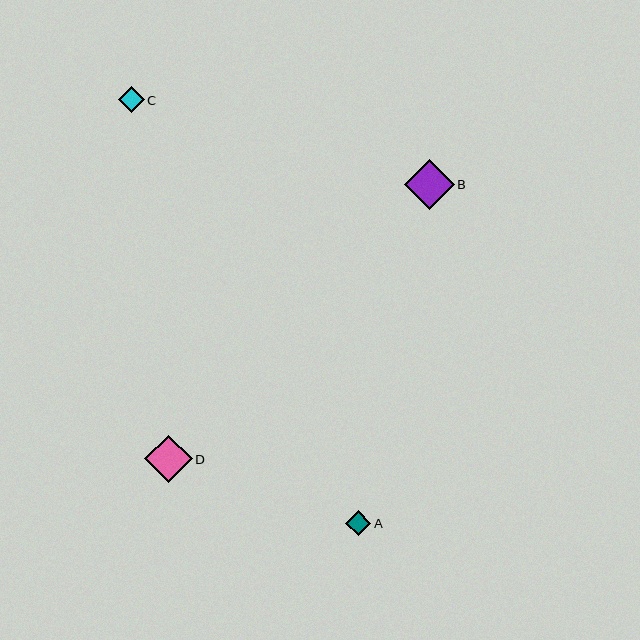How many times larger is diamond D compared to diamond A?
Diamond D is approximately 1.9 times the size of diamond A.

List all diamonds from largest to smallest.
From largest to smallest: B, D, C, A.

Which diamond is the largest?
Diamond B is the largest with a size of approximately 50 pixels.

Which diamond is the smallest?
Diamond A is the smallest with a size of approximately 25 pixels.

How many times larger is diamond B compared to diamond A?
Diamond B is approximately 2.0 times the size of diamond A.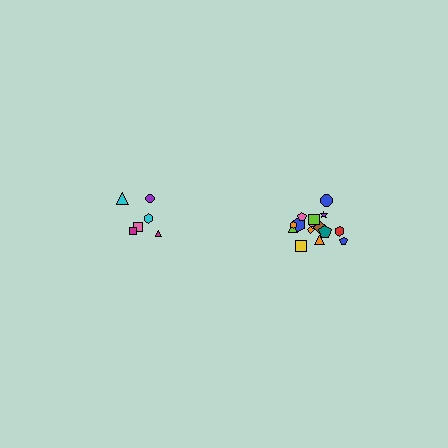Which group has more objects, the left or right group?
The right group.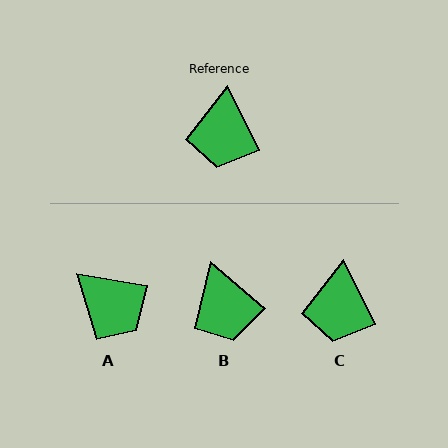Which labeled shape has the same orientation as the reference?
C.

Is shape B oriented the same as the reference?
No, it is off by about 23 degrees.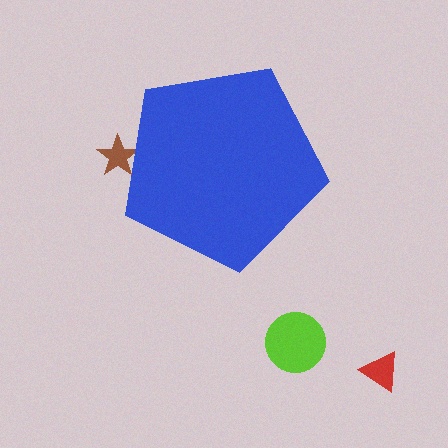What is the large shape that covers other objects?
A blue pentagon.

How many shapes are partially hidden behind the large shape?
1 shape is partially hidden.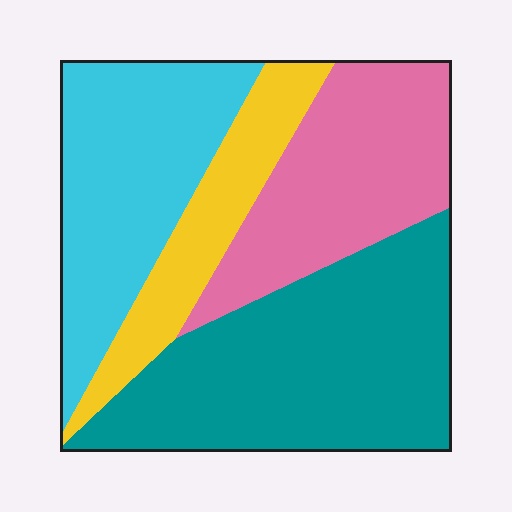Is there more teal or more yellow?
Teal.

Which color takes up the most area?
Teal, at roughly 35%.